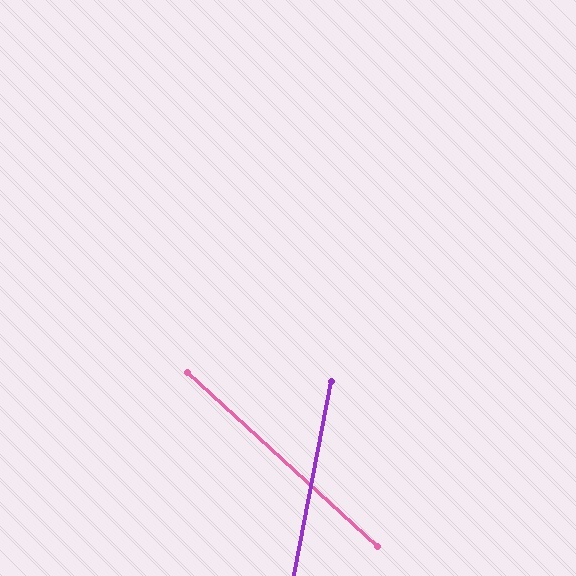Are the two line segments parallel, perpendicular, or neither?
Neither parallel nor perpendicular — they differ by about 58°.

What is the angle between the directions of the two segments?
Approximately 58 degrees.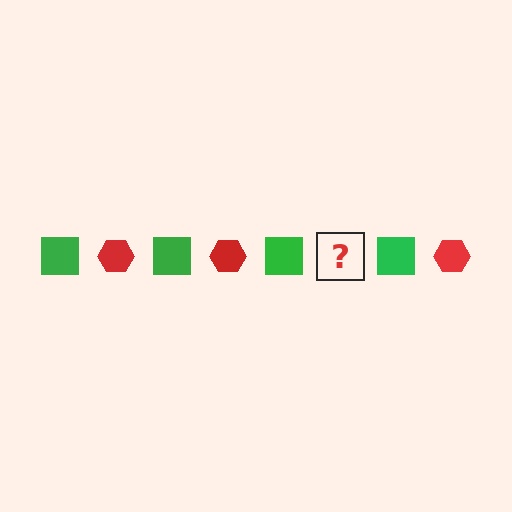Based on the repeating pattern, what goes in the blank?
The blank should be a red hexagon.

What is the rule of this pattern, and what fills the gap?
The rule is that the pattern alternates between green square and red hexagon. The gap should be filled with a red hexagon.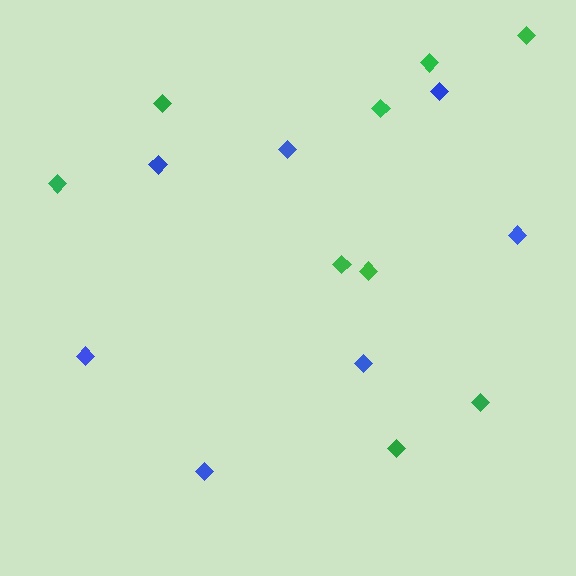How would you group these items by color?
There are 2 groups: one group of blue diamonds (7) and one group of green diamonds (9).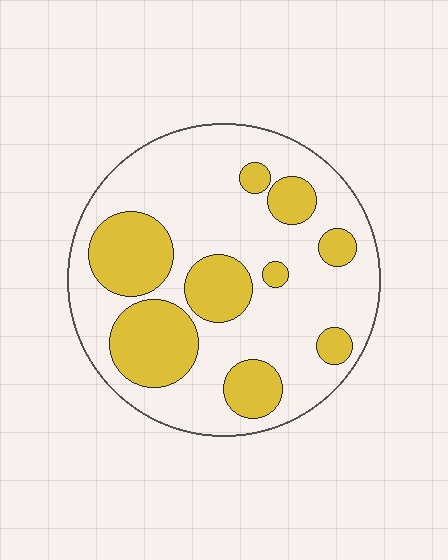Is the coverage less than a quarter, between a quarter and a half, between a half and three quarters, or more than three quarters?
Between a quarter and a half.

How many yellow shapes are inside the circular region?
9.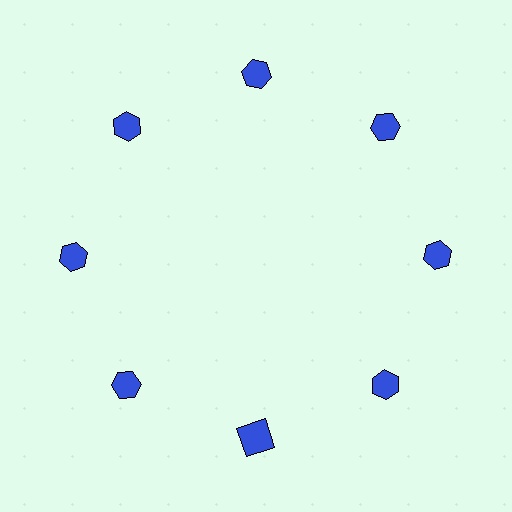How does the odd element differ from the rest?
It has a different shape: square instead of hexagon.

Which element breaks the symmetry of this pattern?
The blue square at roughly the 6 o'clock position breaks the symmetry. All other shapes are blue hexagons.